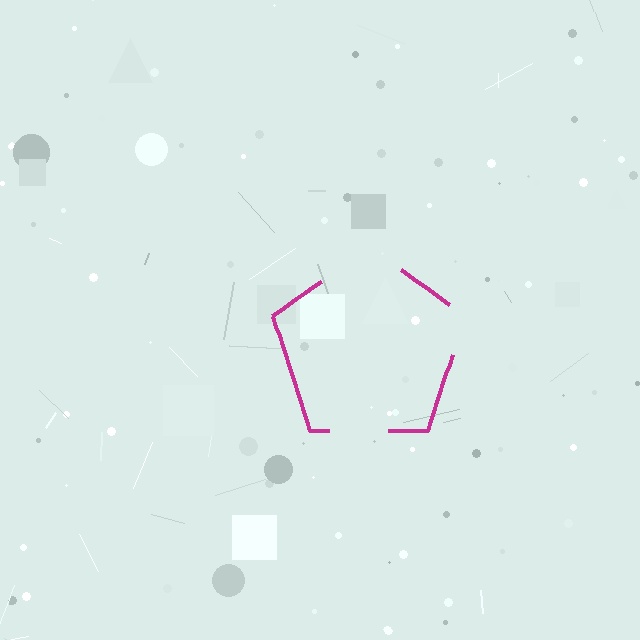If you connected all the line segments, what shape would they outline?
They would outline a pentagon.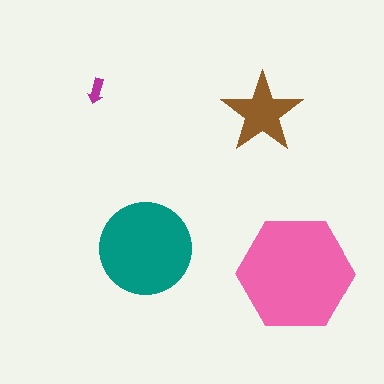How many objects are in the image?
There are 4 objects in the image.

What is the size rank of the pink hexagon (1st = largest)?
1st.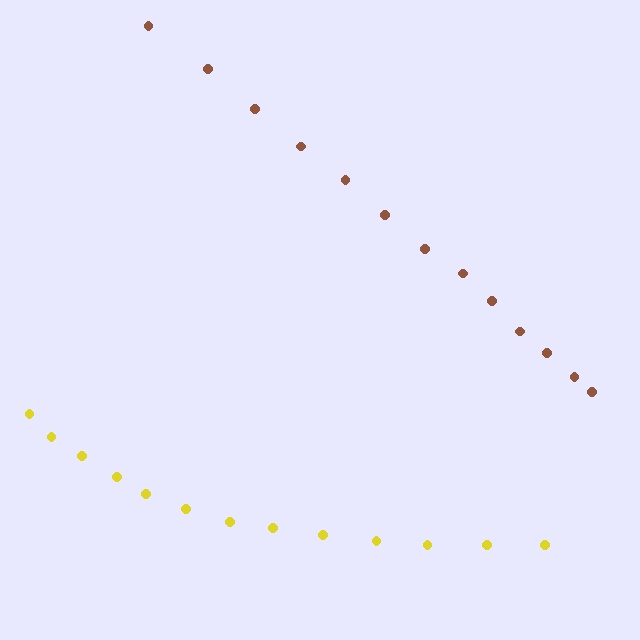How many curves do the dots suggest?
There are 2 distinct paths.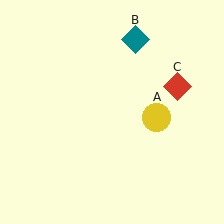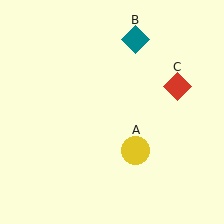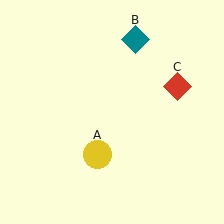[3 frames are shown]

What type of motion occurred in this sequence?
The yellow circle (object A) rotated clockwise around the center of the scene.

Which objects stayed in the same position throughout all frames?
Teal diamond (object B) and red diamond (object C) remained stationary.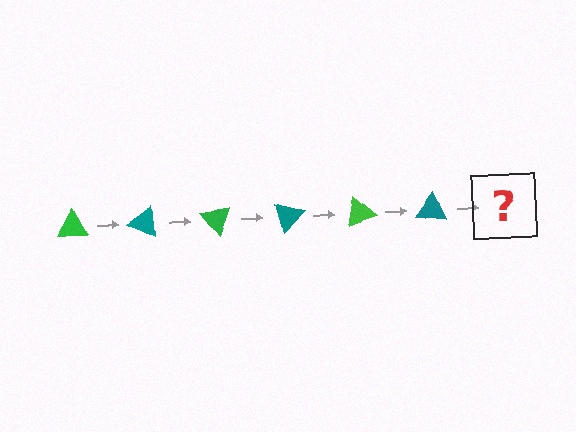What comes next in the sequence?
The next element should be a green triangle, rotated 150 degrees from the start.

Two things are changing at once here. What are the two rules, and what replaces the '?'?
The two rules are that it rotates 25 degrees each step and the color cycles through green and teal. The '?' should be a green triangle, rotated 150 degrees from the start.